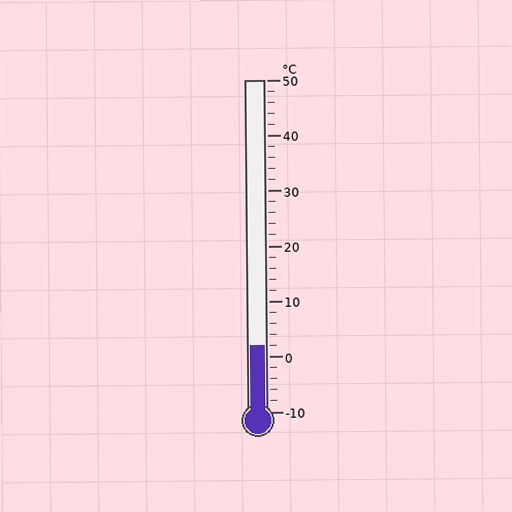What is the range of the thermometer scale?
The thermometer scale ranges from -10°C to 50°C.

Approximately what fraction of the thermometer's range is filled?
The thermometer is filled to approximately 20% of its range.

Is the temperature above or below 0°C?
The temperature is above 0°C.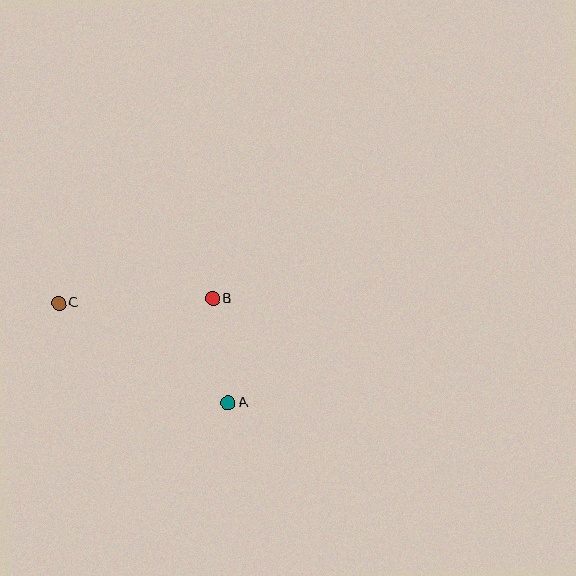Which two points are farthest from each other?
Points A and C are farthest from each other.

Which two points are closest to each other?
Points A and B are closest to each other.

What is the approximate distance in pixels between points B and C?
The distance between B and C is approximately 154 pixels.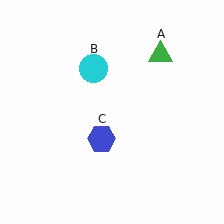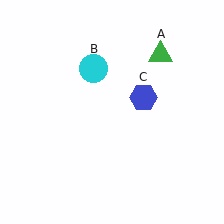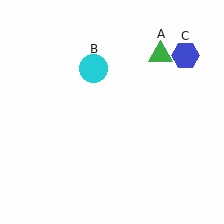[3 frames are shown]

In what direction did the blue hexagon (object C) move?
The blue hexagon (object C) moved up and to the right.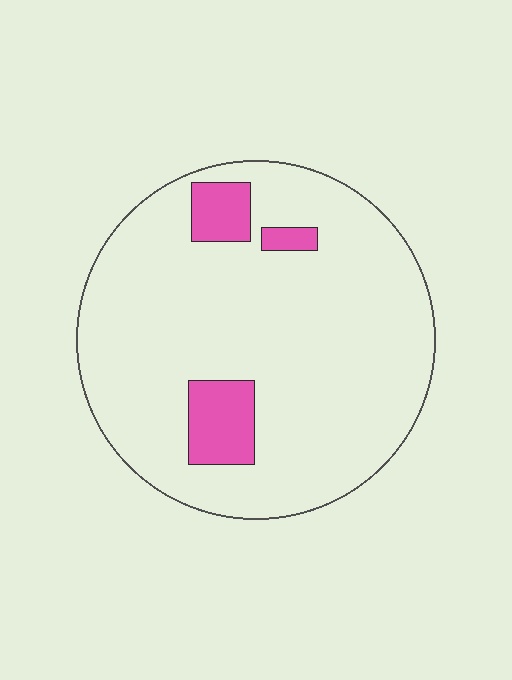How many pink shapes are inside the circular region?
3.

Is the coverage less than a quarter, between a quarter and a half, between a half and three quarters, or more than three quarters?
Less than a quarter.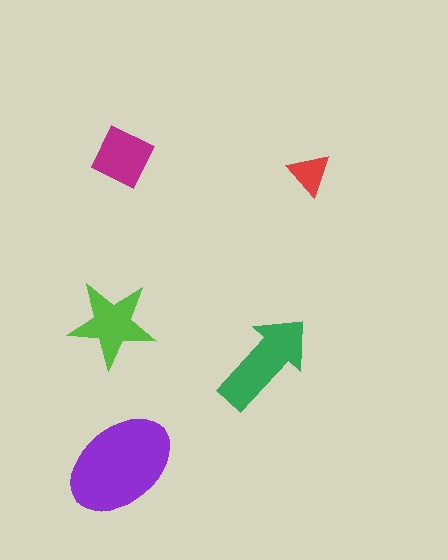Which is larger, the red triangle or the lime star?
The lime star.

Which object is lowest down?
The purple ellipse is bottommost.